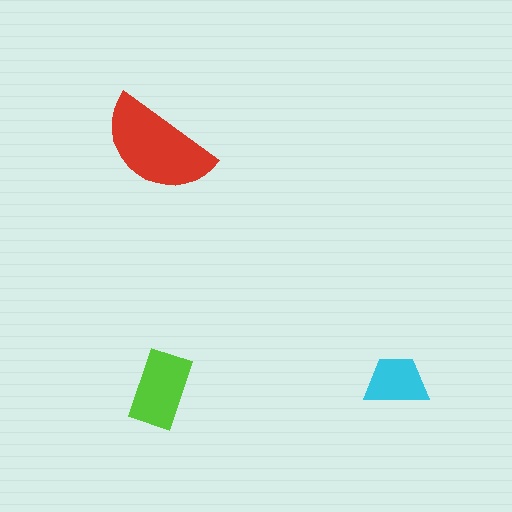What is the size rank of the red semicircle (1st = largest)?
1st.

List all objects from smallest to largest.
The cyan trapezoid, the lime rectangle, the red semicircle.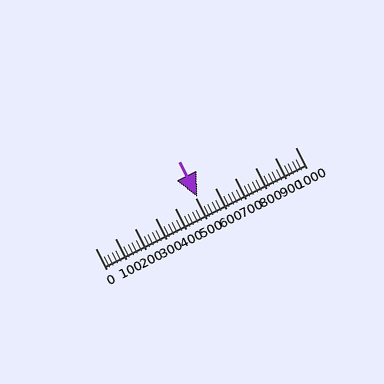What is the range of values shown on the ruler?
The ruler shows values from 0 to 1000.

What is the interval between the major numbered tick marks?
The major tick marks are spaced 100 units apart.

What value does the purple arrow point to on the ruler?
The purple arrow points to approximately 509.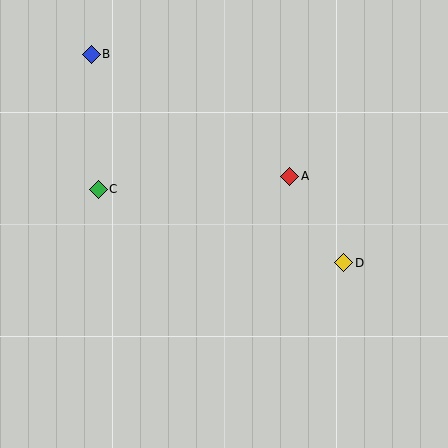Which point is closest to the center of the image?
Point A at (290, 176) is closest to the center.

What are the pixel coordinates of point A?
Point A is at (290, 176).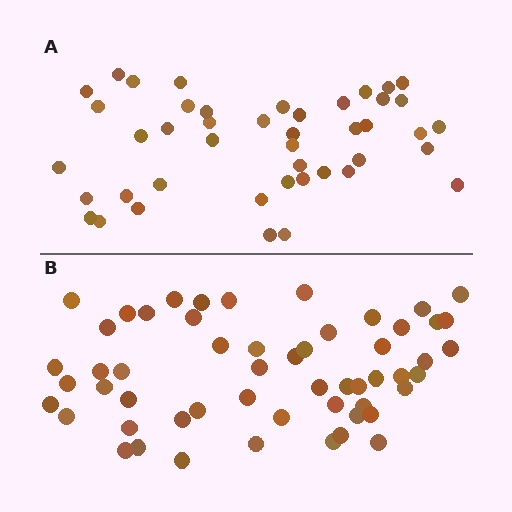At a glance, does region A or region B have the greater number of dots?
Region B (the bottom region) has more dots.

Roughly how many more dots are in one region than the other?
Region B has roughly 12 or so more dots than region A.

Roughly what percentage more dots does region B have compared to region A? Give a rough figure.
About 25% more.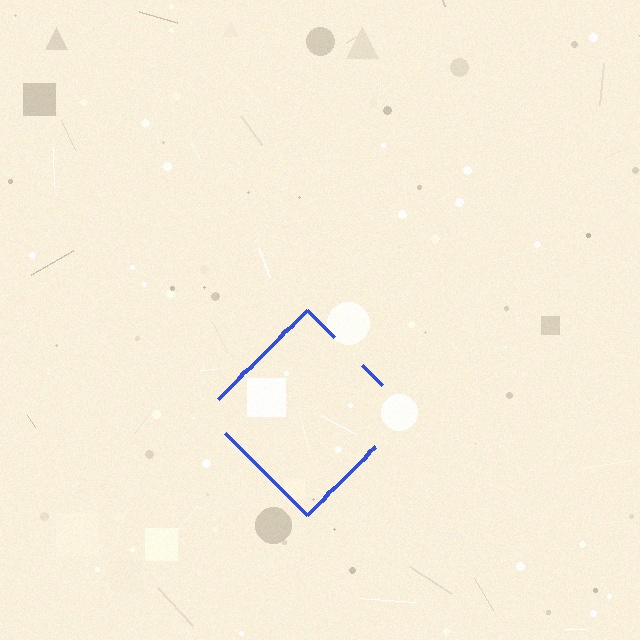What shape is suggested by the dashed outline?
The dashed outline suggests a diamond.